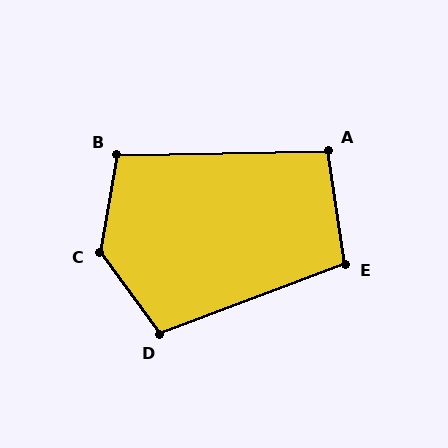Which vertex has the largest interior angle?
C, at approximately 134 degrees.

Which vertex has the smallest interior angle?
A, at approximately 97 degrees.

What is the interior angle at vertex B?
Approximately 101 degrees (obtuse).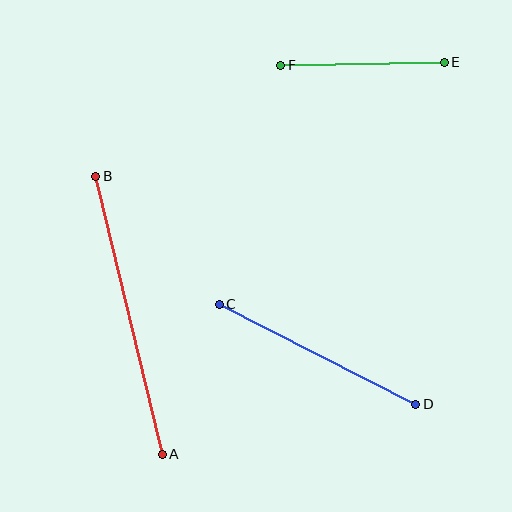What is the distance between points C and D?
The distance is approximately 220 pixels.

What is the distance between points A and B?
The distance is approximately 286 pixels.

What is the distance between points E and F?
The distance is approximately 164 pixels.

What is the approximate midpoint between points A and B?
The midpoint is at approximately (129, 315) pixels.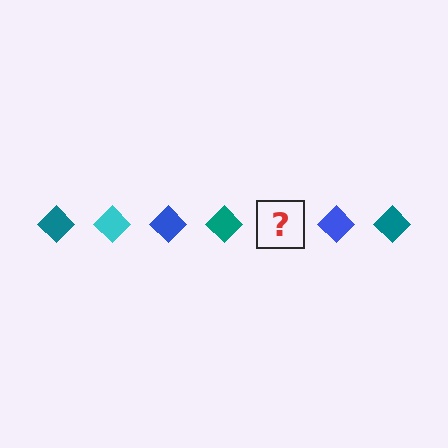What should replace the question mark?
The question mark should be replaced with a cyan diamond.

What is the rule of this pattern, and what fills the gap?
The rule is that the pattern cycles through teal, cyan, blue diamonds. The gap should be filled with a cyan diamond.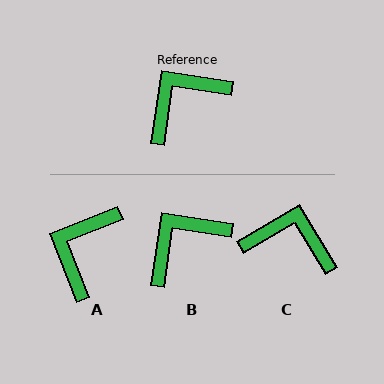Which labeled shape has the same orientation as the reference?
B.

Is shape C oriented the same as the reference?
No, it is off by about 51 degrees.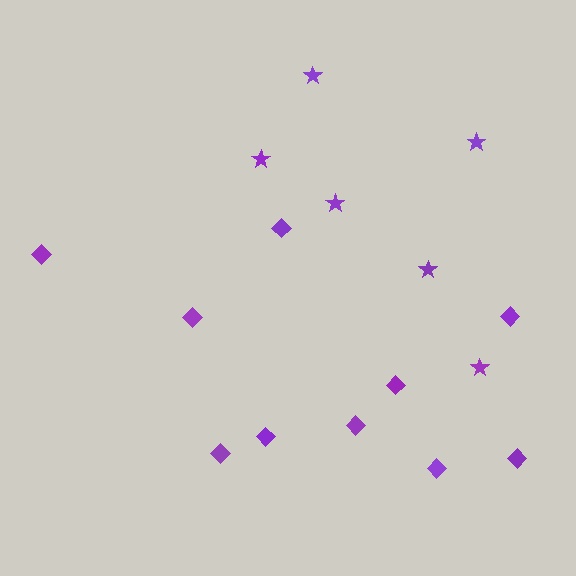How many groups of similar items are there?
There are 2 groups: one group of stars (6) and one group of diamonds (10).